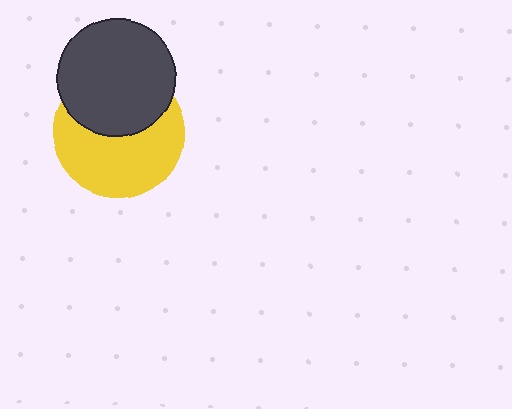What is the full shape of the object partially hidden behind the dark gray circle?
The partially hidden object is a yellow circle.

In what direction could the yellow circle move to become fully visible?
The yellow circle could move down. That would shift it out from behind the dark gray circle entirely.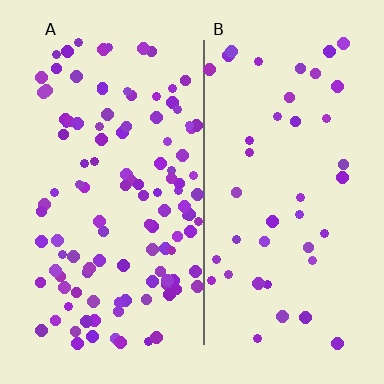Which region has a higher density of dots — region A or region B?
A (the left).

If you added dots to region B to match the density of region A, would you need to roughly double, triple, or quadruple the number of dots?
Approximately triple.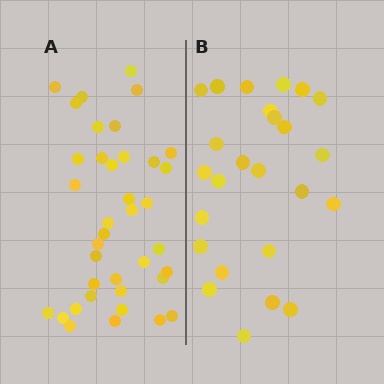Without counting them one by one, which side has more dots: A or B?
Region A (the left region) has more dots.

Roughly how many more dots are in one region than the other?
Region A has approximately 15 more dots than region B.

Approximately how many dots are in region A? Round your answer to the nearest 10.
About 40 dots. (The exact count is 38, which rounds to 40.)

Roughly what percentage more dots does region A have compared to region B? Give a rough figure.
About 50% more.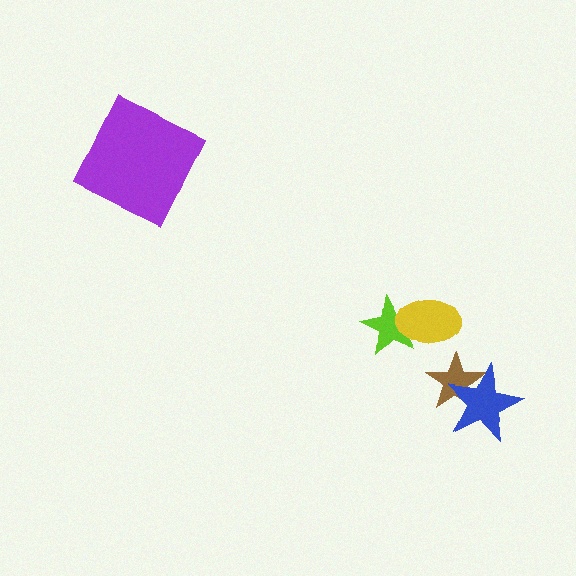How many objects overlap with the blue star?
1 object overlaps with the blue star.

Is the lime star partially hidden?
Yes, it is partially covered by another shape.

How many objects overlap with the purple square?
0 objects overlap with the purple square.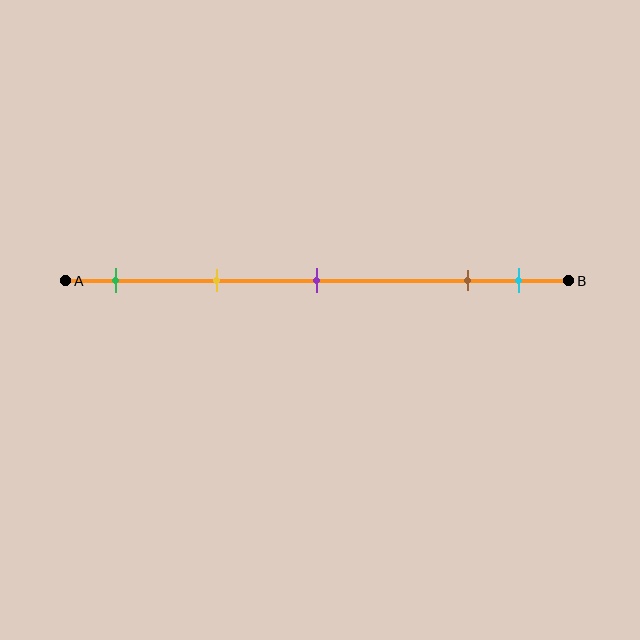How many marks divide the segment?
There are 5 marks dividing the segment.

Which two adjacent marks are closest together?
The brown and cyan marks are the closest adjacent pair.